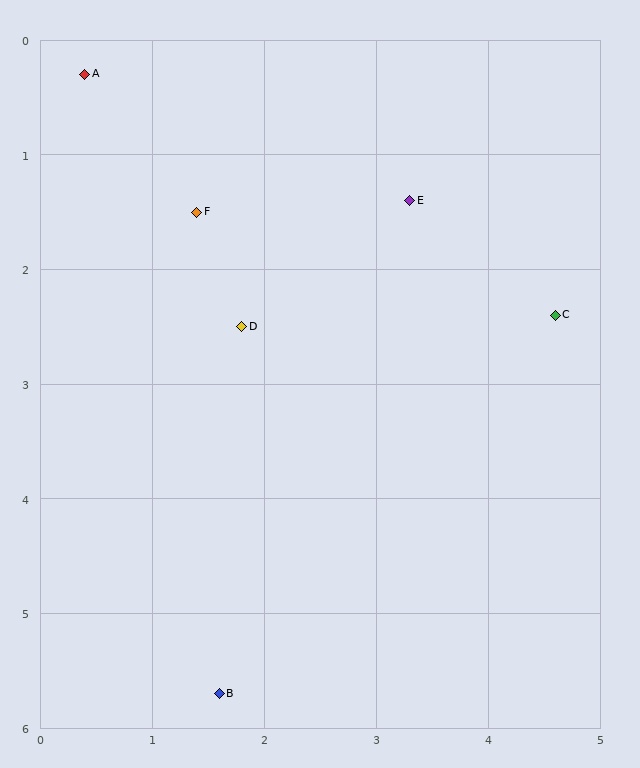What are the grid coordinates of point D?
Point D is at approximately (1.8, 2.5).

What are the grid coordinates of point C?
Point C is at approximately (4.6, 2.4).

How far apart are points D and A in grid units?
Points D and A are about 2.6 grid units apart.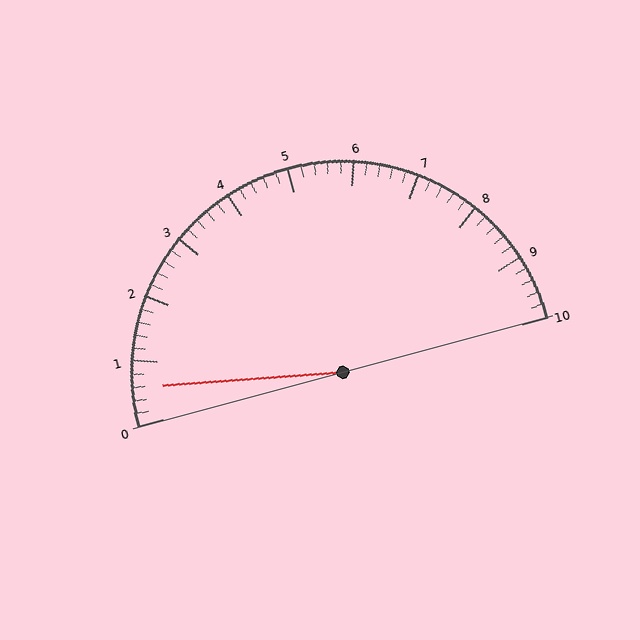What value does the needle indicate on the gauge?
The needle indicates approximately 0.6.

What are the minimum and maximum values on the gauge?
The gauge ranges from 0 to 10.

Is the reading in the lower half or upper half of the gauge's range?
The reading is in the lower half of the range (0 to 10).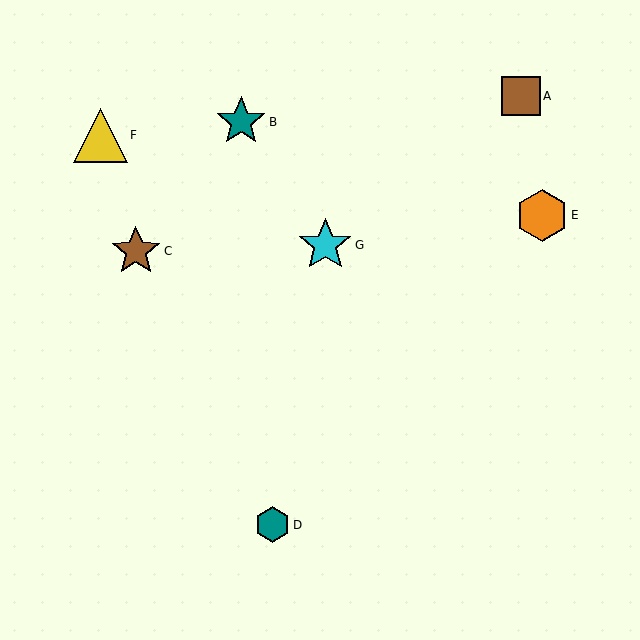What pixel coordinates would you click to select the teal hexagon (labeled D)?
Click at (273, 525) to select the teal hexagon D.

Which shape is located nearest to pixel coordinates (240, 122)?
The teal star (labeled B) at (241, 122) is nearest to that location.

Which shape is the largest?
The yellow triangle (labeled F) is the largest.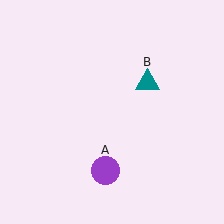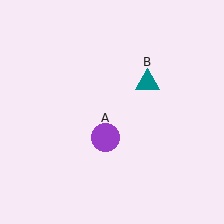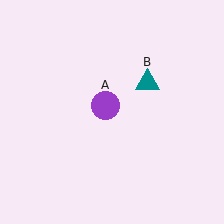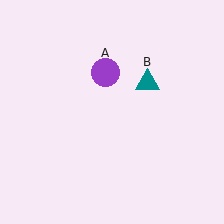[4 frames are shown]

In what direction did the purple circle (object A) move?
The purple circle (object A) moved up.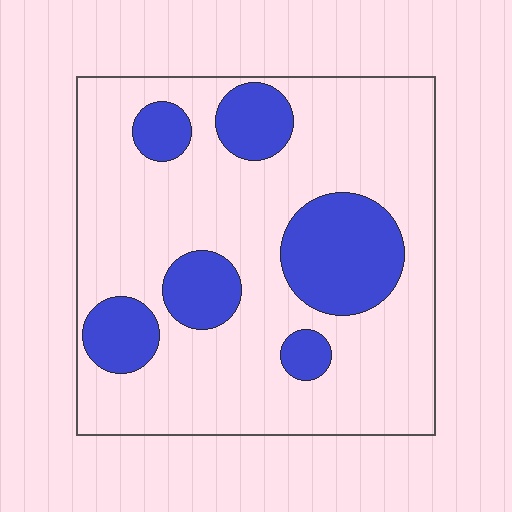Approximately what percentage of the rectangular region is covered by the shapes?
Approximately 25%.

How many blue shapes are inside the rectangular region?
6.